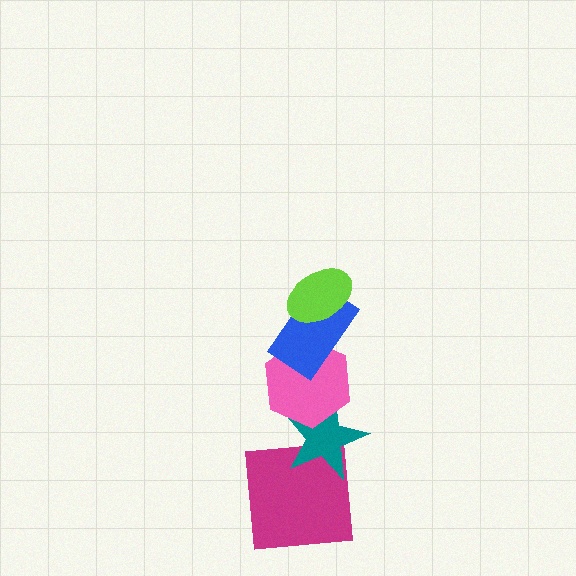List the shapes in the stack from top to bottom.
From top to bottom: the lime ellipse, the blue rectangle, the pink hexagon, the teal star, the magenta square.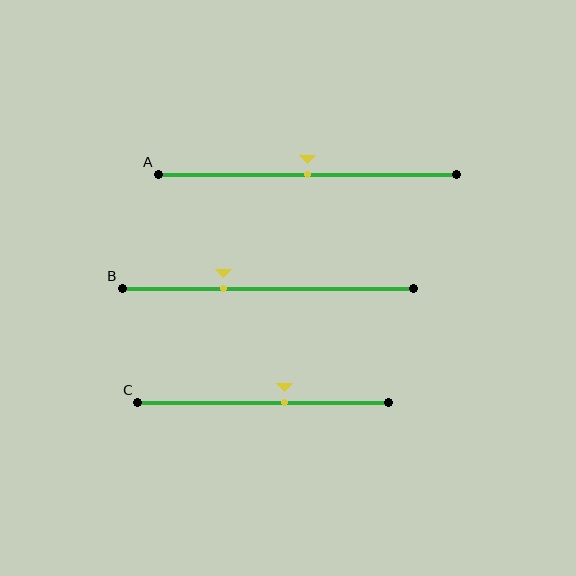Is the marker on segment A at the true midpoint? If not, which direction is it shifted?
Yes, the marker on segment A is at the true midpoint.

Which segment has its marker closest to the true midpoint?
Segment A has its marker closest to the true midpoint.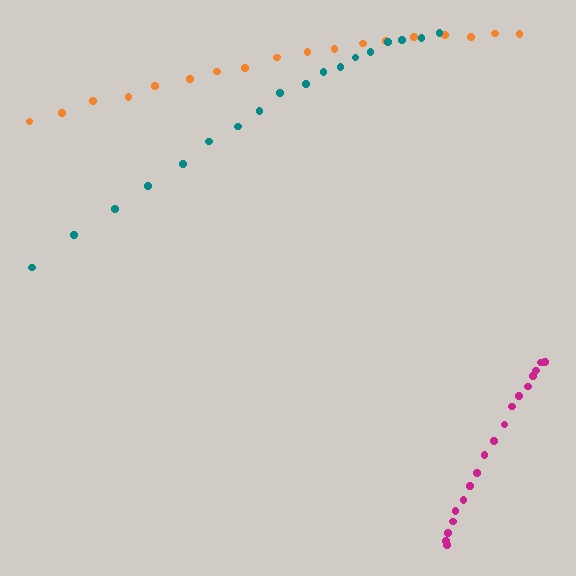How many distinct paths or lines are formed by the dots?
There are 3 distinct paths.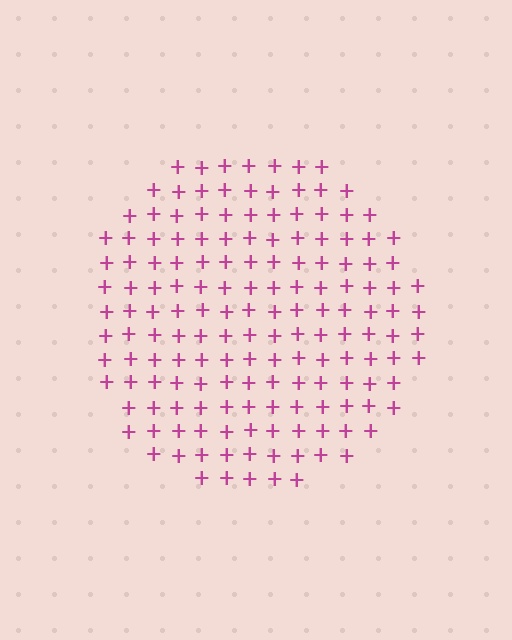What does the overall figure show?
The overall figure shows a circle.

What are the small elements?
The small elements are plus signs.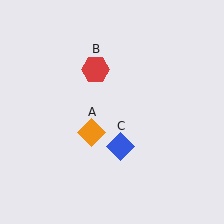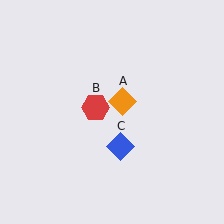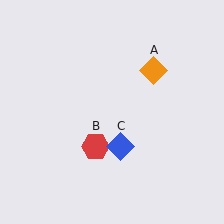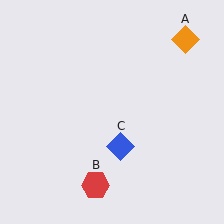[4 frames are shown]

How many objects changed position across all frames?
2 objects changed position: orange diamond (object A), red hexagon (object B).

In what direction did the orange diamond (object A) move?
The orange diamond (object A) moved up and to the right.